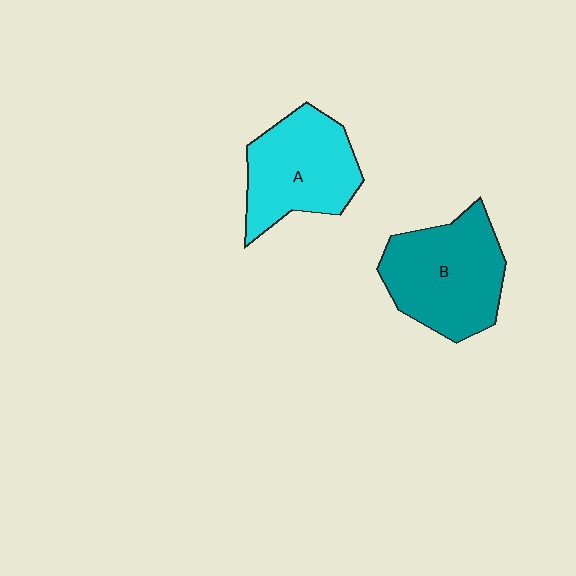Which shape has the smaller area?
Shape A (cyan).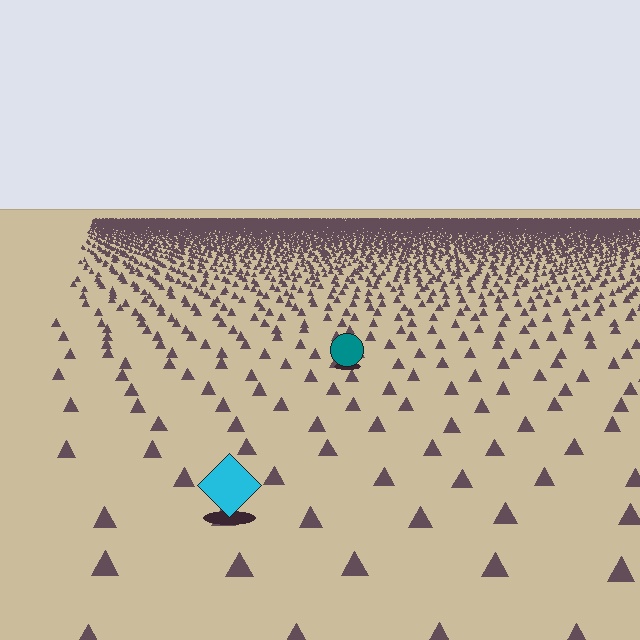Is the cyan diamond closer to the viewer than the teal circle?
Yes. The cyan diamond is closer — you can tell from the texture gradient: the ground texture is coarser near it.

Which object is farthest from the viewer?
The teal circle is farthest from the viewer. It appears smaller and the ground texture around it is denser.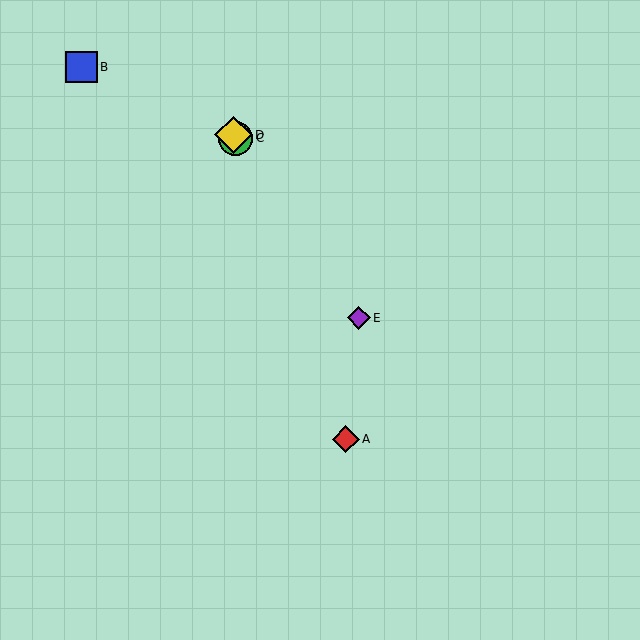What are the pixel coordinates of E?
Object E is at (359, 318).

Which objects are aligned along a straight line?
Objects C, D, E are aligned along a straight line.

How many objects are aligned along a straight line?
3 objects (C, D, E) are aligned along a straight line.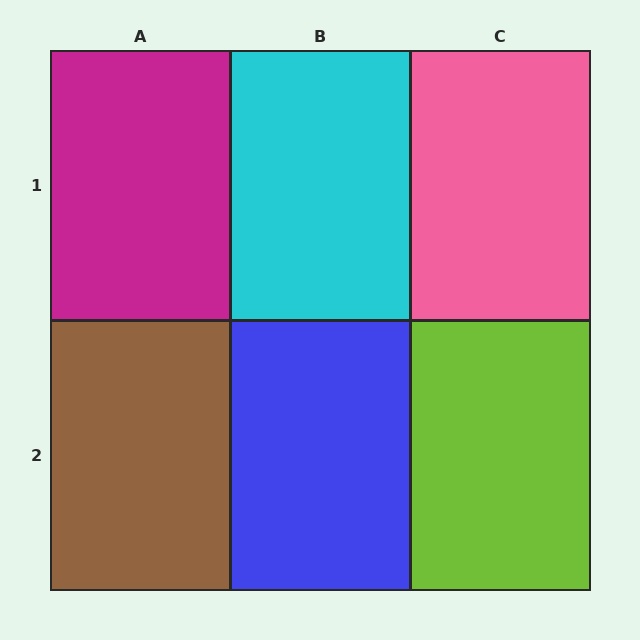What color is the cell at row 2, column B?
Blue.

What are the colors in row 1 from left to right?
Magenta, cyan, pink.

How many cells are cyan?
1 cell is cyan.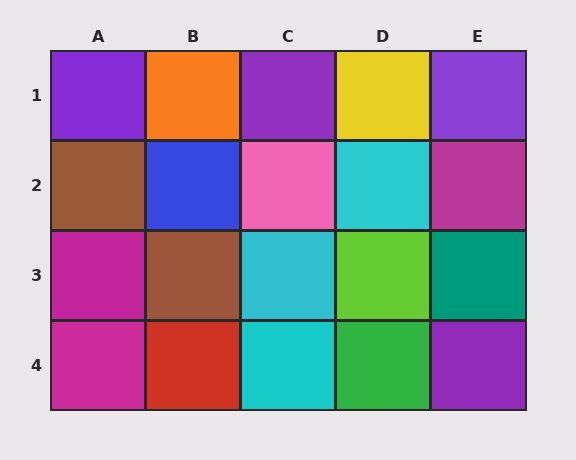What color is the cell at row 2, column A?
Brown.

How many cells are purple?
4 cells are purple.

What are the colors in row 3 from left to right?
Magenta, brown, cyan, lime, teal.